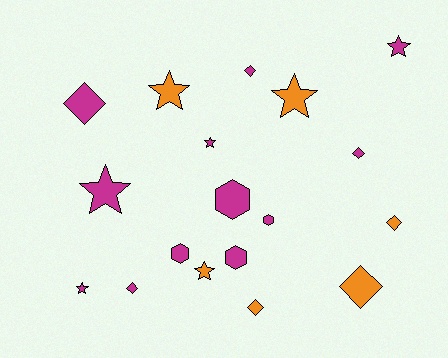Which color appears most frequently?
Magenta, with 12 objects.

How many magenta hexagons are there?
There are 4 magenta hexagons.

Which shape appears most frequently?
Star, with 7 objects.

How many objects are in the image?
There are 18 objects.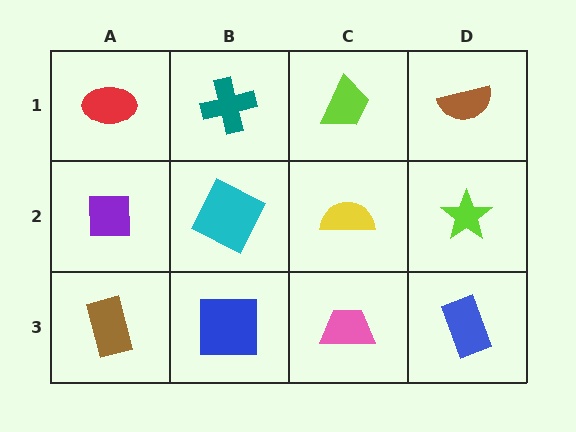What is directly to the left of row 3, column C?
A blue square.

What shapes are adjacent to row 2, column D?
A brown semicircle (row 1, column D), a blue rectangle (row 3, column D), a yellow semicircle (row 2, column C).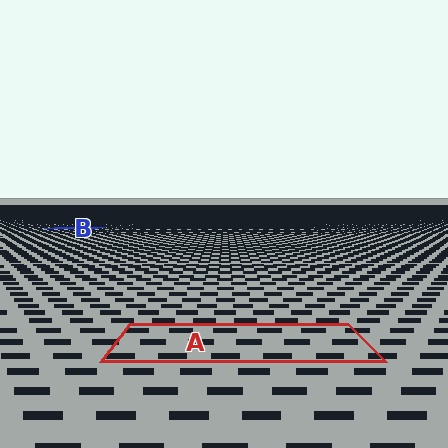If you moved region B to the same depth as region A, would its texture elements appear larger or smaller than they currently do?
They would appear larger. At a closer depth, the same texture elements are projected at a bigger on-screen size.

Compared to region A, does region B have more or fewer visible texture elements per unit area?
Region B has more texture elements per unit area — they are packed more densely because it is farther away.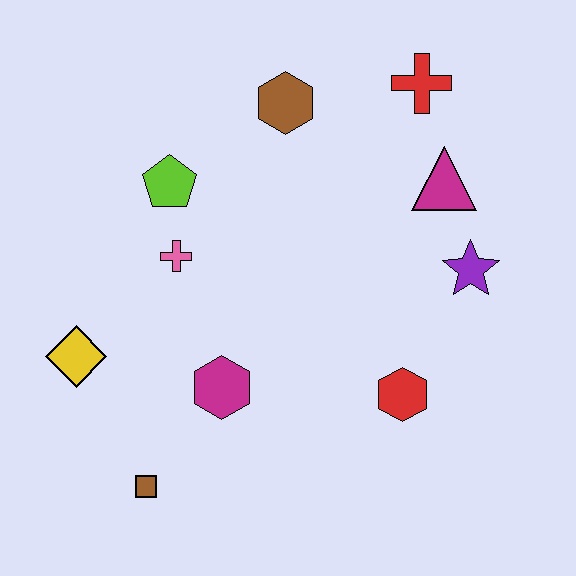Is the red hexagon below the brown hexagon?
Yes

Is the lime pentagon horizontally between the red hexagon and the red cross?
No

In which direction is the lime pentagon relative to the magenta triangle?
The lime pentagon is to the left of the magenta triangle.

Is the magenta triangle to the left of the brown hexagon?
No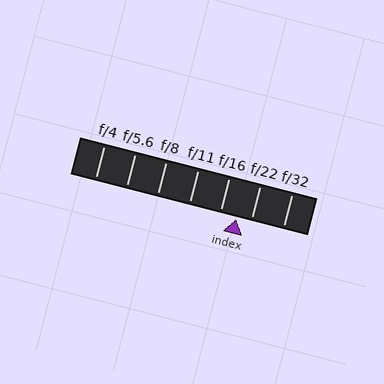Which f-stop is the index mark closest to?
The index mark is closest to f/22.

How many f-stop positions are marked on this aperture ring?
There are 7 f-stop positions marked.